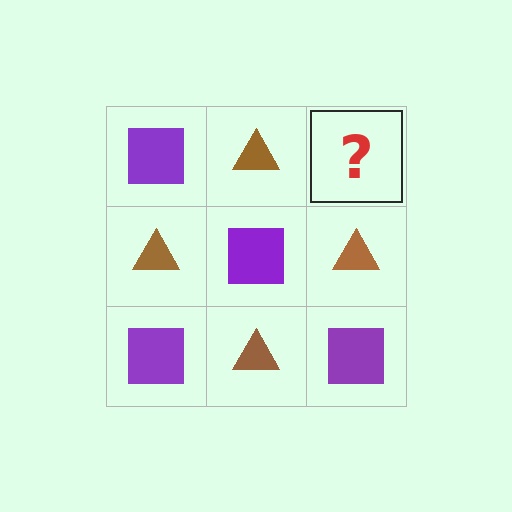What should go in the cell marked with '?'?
The missing cell should contain a purple square.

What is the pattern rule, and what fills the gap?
The rule is that it alternates purple square and brown triangle in a checkerboard pattern. The gap should be filled with a purple square.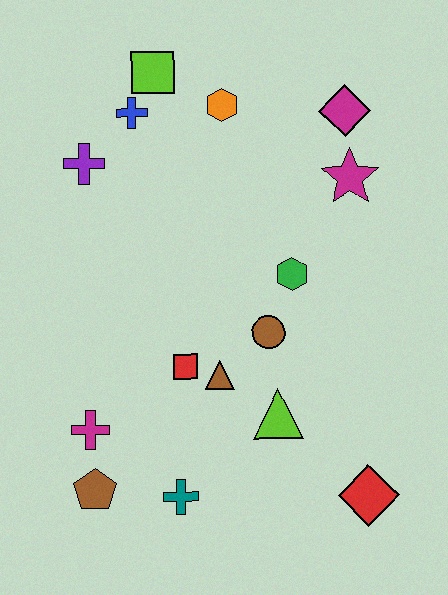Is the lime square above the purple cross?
Yes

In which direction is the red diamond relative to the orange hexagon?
The red diamond is below the orange hexagon.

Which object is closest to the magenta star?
The magenta diamond is closest to the magenta star.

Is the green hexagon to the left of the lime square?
No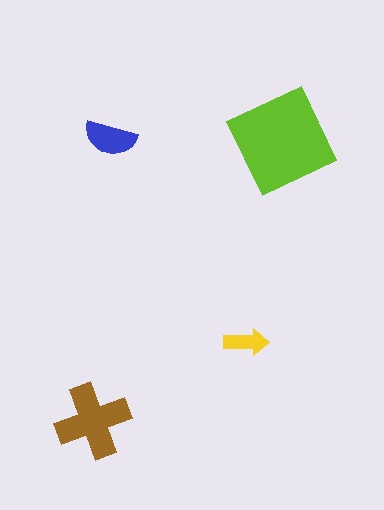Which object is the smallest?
The yellow arrow.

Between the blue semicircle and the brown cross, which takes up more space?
The brown cross.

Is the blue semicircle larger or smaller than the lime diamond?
Smaller.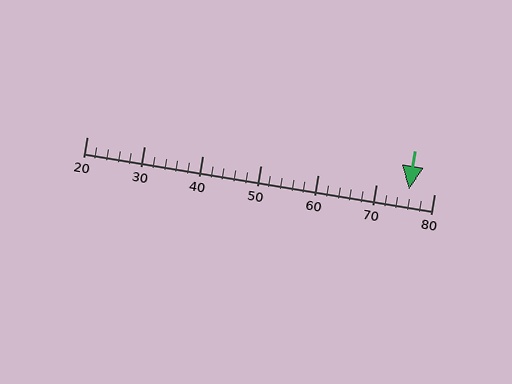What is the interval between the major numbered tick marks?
The major tick marks are spaced 10 units apart.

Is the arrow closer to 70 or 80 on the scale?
The arrow is closer to 80.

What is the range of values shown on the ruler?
The ruler shows values from 20 to 80.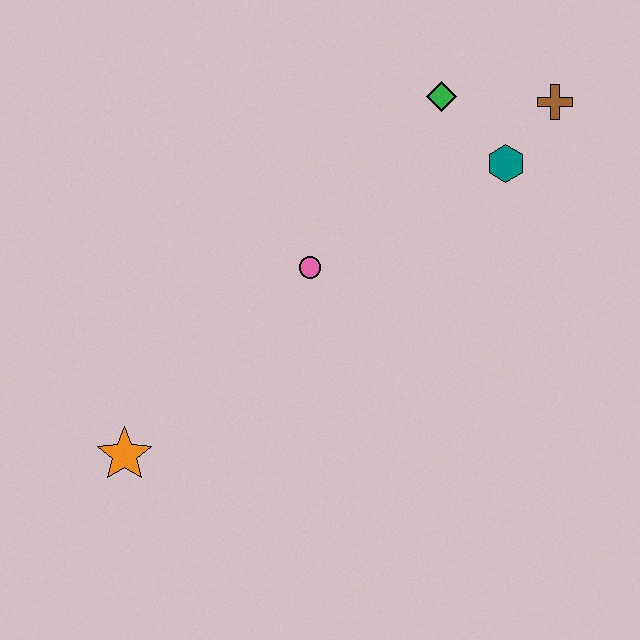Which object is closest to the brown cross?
The teal hexagon is closest to the brown cross.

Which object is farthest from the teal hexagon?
The orange star is farthest from the teal hexagon.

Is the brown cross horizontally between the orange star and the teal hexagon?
No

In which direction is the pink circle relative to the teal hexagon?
The pink circle is to the left of the teal hexagon.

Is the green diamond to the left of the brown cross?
Yes